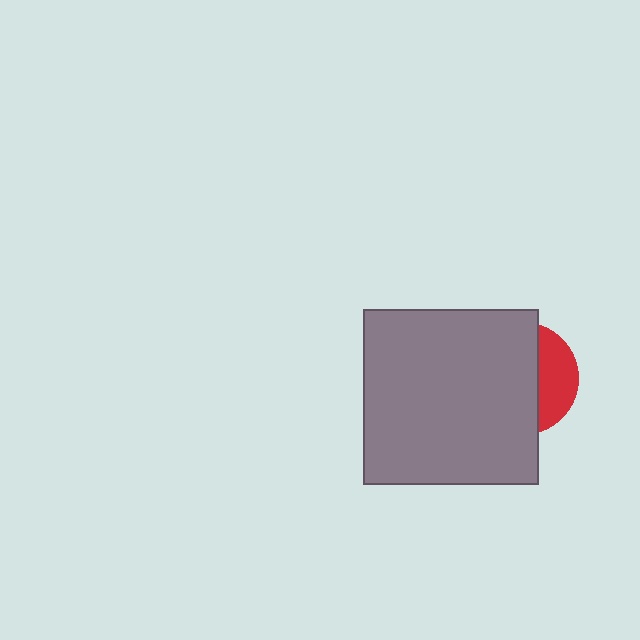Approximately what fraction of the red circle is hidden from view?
Roughly 69% of the red circle is hidden behind the gray square.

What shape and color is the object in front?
The object in front is a gray square.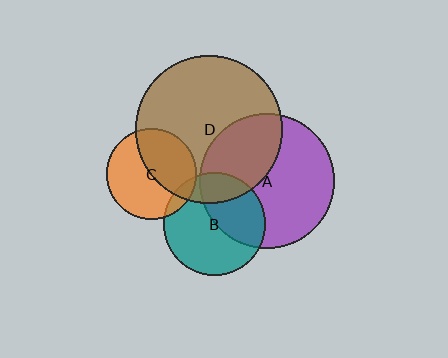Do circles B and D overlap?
Yes.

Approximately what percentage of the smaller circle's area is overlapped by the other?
Approximately 20%.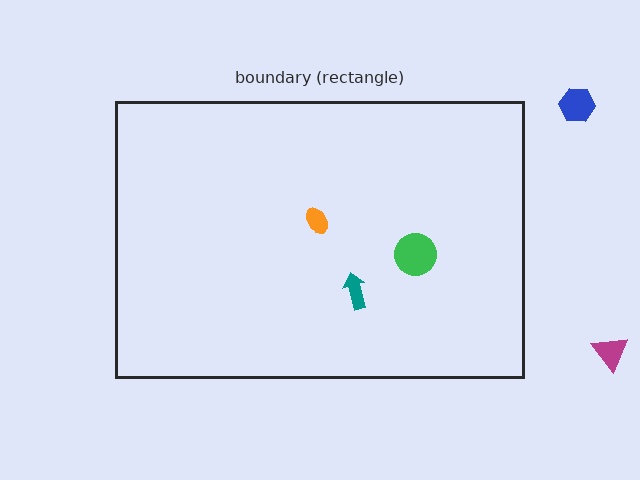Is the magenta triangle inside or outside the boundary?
Outside.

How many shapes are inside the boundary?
3 inside, 2 outside.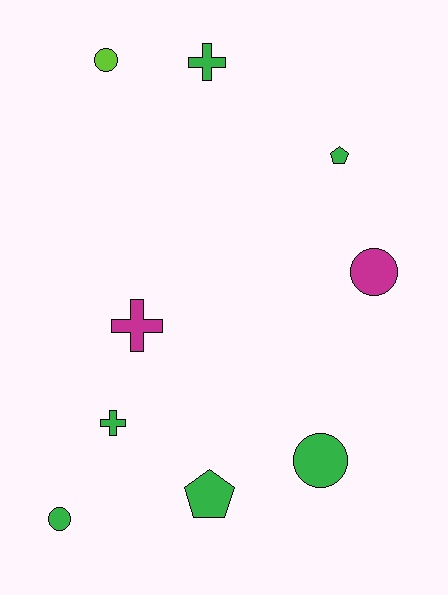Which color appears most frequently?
Green, with 6 objects.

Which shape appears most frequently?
Circle, with 4 objects.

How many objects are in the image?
There are 9 objects.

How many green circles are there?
There are 2 green circles.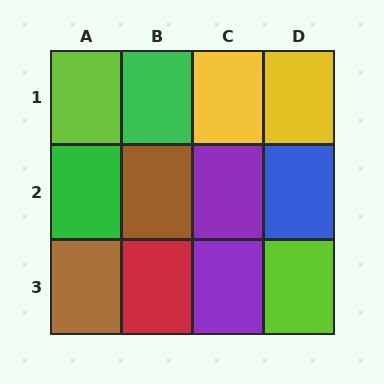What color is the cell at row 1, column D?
Yellow.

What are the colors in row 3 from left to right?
Brown, red, purple, lime.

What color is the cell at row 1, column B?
Green.